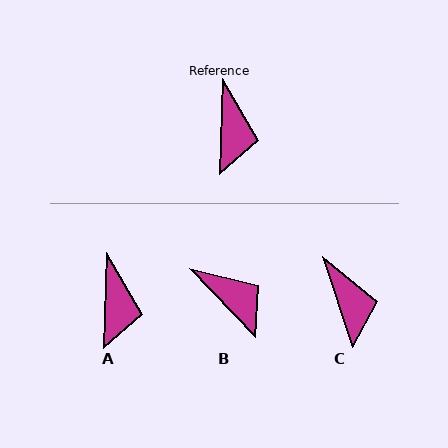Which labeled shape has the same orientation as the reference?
A.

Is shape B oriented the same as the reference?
No, it is off by about 45 degrees.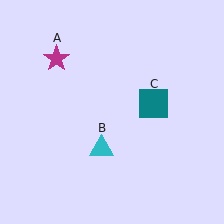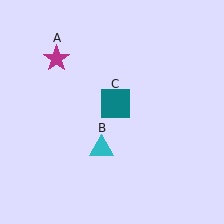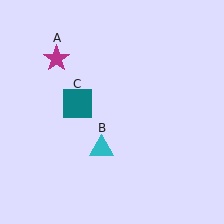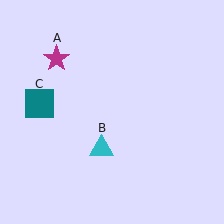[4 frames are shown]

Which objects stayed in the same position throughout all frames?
Magenta star (object A) and cyan triangle (object B) remained stationary.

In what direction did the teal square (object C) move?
The teal square (object C) moved left.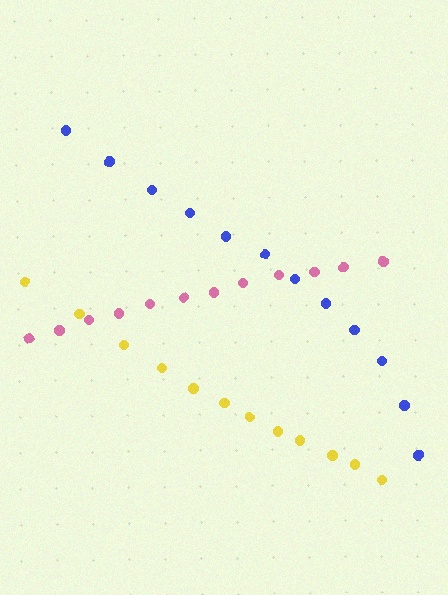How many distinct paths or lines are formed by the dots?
There are 3 distinct paths.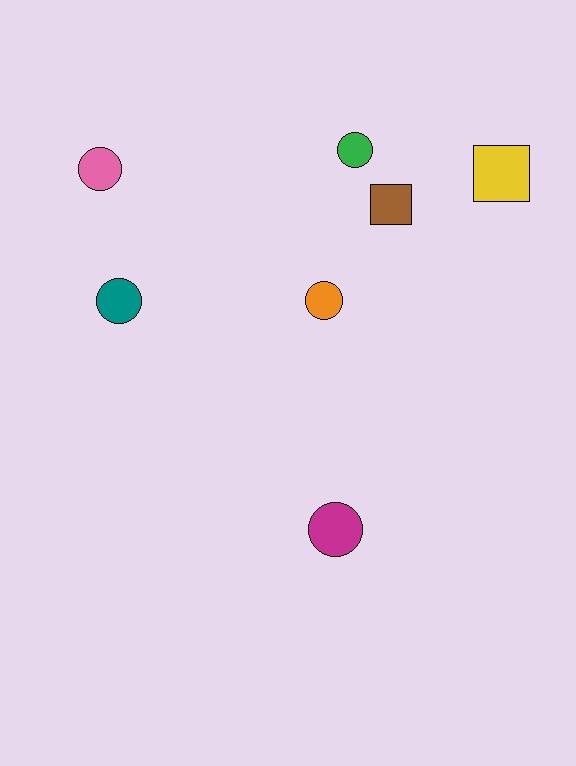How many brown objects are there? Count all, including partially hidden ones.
There is 1 brown object.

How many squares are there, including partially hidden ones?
There are 2 squares.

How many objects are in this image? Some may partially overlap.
There are 7 objects.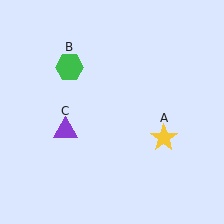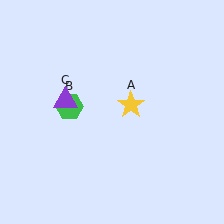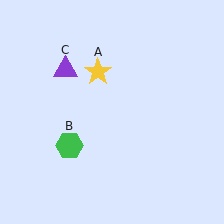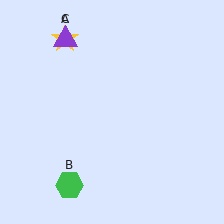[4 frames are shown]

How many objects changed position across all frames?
3 objects changed position: yellow star (object A), green hexagon (object B), purple triangle (object C).